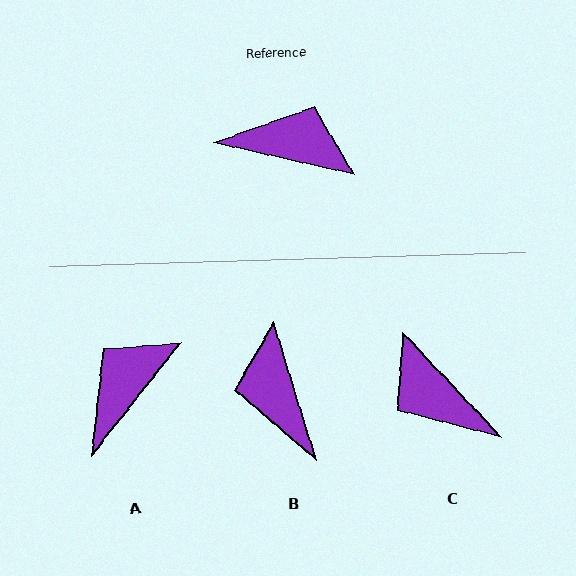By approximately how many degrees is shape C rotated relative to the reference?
Approximately 146 degrees counter-clockwise.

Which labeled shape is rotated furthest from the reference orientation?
C, about 146 degrees away.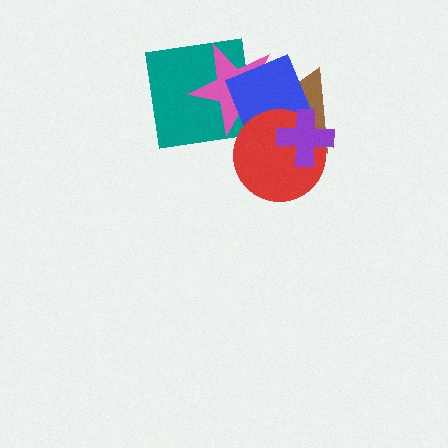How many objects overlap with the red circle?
4 objects overlap with the red circle.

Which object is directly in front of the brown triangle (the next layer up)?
The blue diamond is directly in front of the brown triangle.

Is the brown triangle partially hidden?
Yes, it is partially covered by another shape.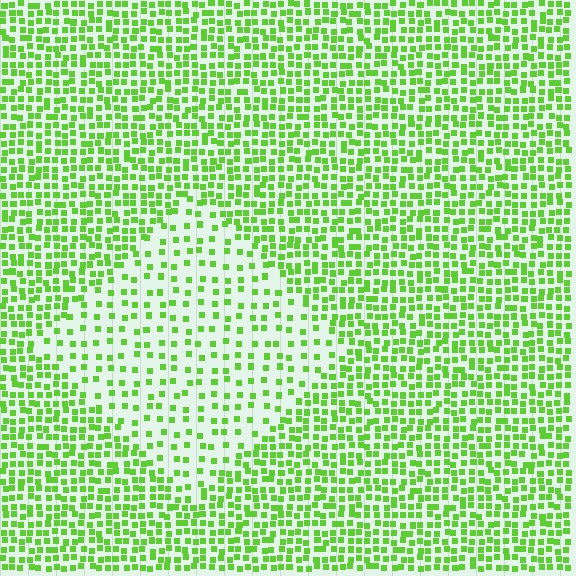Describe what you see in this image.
The image contains small lime elements arranged at two different densities. A diamond-shaped region is visible where the elements are less densely packed than the surrounding area.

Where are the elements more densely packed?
The elements are more densely packed outside the diamond boundary.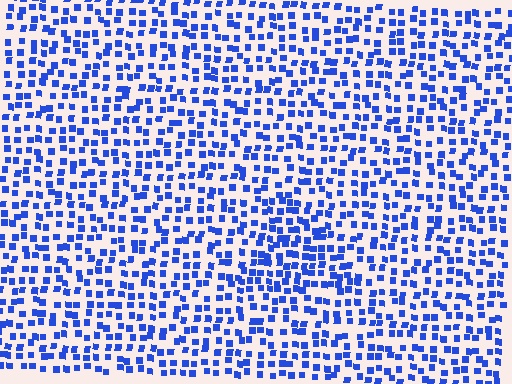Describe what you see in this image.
The image contains small blue elements arranged at two different densities. A triangle-shaped region is visible where the elements are more densely packed than the surrounding area.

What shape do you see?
I see a triangle.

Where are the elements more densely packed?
The elements are more densely packed inside the triangle boundary.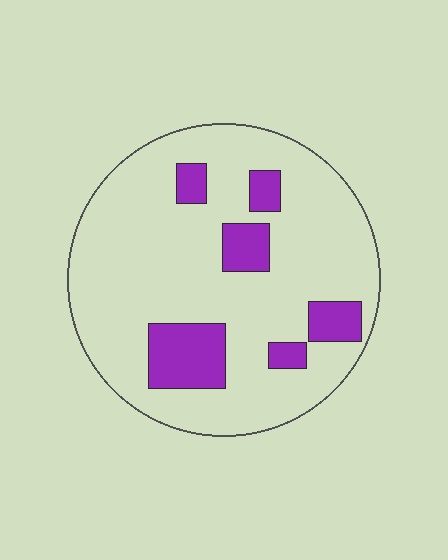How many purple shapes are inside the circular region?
6.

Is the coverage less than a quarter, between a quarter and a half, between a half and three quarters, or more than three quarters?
Less than a quarter.